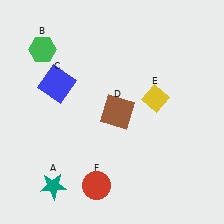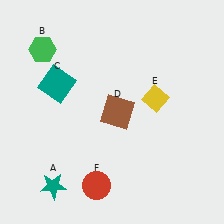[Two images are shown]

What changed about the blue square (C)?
In Image 1, C is blue. In Image 2, it changed to teal.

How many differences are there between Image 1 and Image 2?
There is 1 difference between the two images.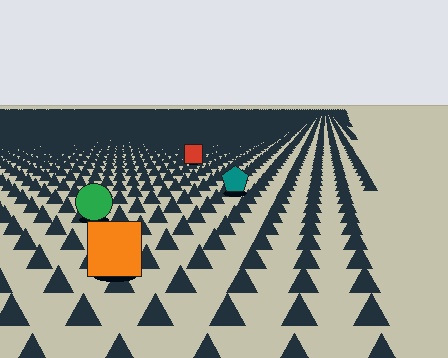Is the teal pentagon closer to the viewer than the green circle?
No. The green circle is closer — you can tell from the texture gradient: the ground texture is coarser near it.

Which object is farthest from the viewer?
The red square is farthest from the viewer. It appears smaller and the ground texture around it is denser.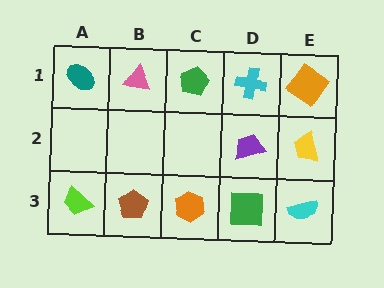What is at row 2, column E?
A yellow trapezoid.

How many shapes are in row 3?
5 shapes.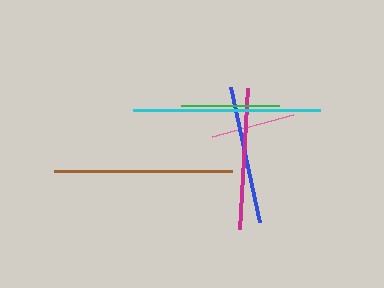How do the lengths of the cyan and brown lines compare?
The cyan and brown lines are approximately the same length.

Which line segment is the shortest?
The pink line is the shortest at approximately 84 pixels.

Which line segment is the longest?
The cyan line is the longest at approximately 186 pixels.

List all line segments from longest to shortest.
From longest to shortest: cyan, brown, magenta, blue, green, pink.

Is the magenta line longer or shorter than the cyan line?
The cyan line is longer than the magenta line.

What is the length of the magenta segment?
The magenta segment is approximately 142 pixels long.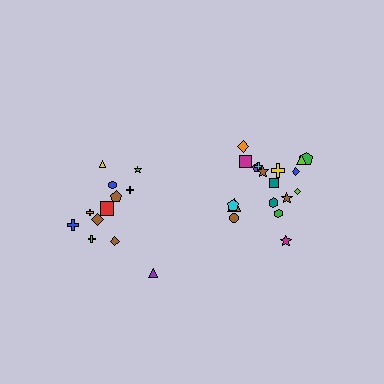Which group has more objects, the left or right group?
The right group.